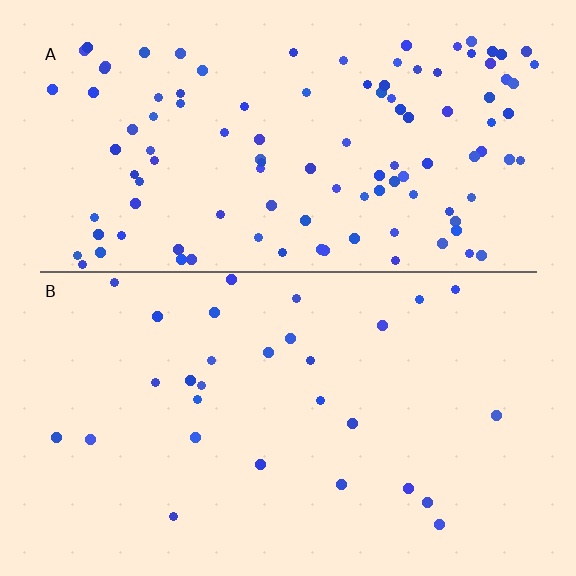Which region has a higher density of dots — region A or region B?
A (the top).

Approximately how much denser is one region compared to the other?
Approximately 3.8× — region A over region B.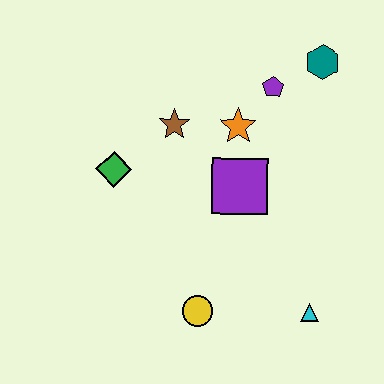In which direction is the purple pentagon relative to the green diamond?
The purple pentagon is to the right of the green diamond.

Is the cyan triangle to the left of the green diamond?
No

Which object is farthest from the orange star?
The cyan triangle is farthest from the orange star.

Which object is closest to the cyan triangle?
The yellow circle is closest to the cyan triangle.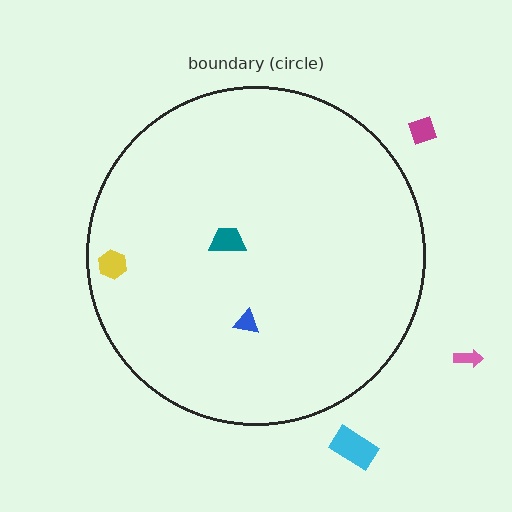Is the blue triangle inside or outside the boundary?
Inside.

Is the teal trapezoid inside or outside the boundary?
Inside.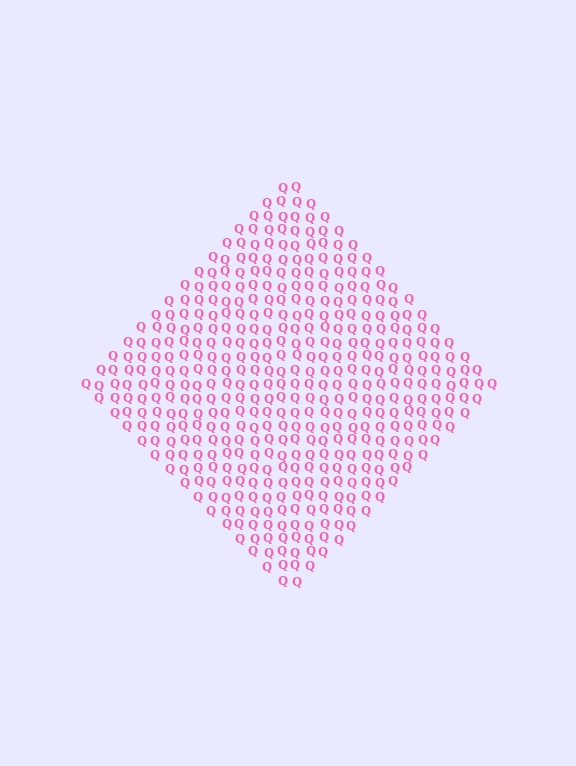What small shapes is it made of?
It is made of small letter Q's.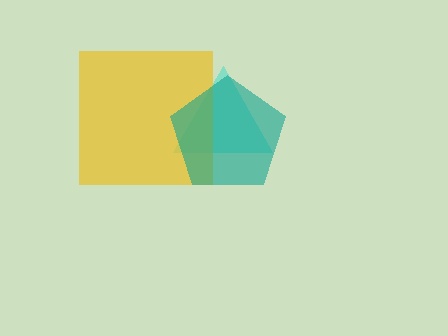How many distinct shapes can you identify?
There are 3 distinct shapes: a cyan triangle, a yellow square, a teal pentagon.